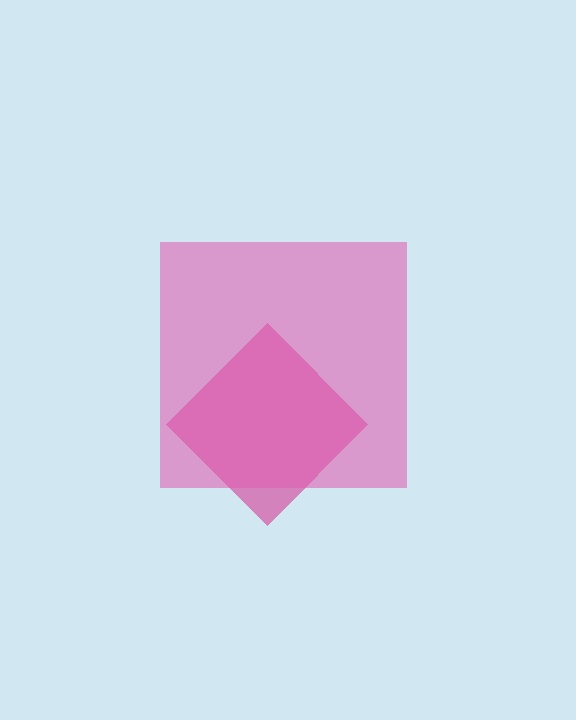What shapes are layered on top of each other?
The layered shapes are: a magenta diamond, a pink square.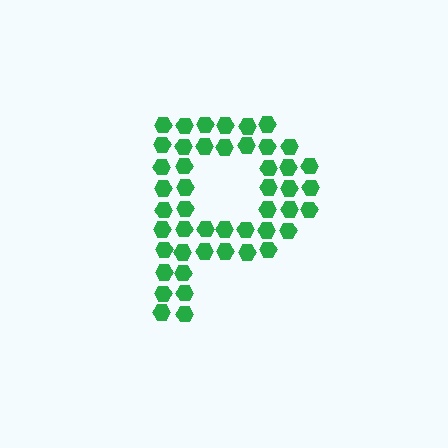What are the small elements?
The small elements are hexagons.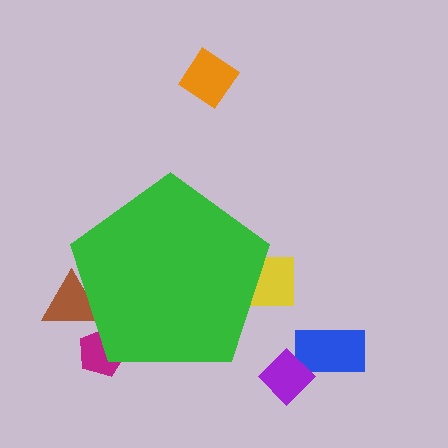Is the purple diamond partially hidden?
No, the purple diamond is fully visible.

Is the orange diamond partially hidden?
No, the orange diamond is fully visible.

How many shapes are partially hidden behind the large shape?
3 shapes are partially hidden.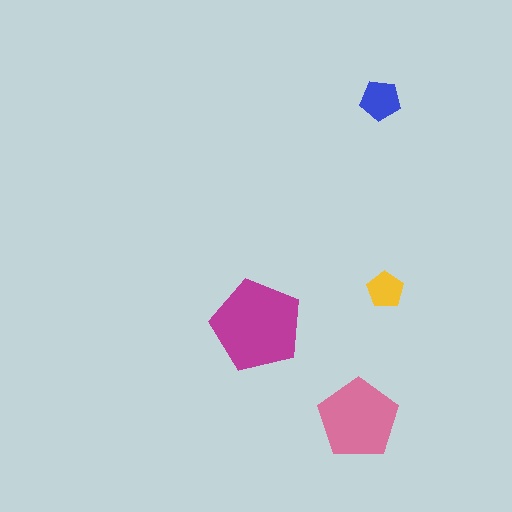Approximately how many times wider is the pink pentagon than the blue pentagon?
About 2 times wider.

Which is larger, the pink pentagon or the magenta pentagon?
The magenta one.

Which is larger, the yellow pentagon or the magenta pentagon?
The magenta one.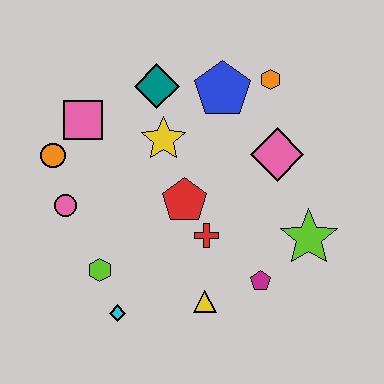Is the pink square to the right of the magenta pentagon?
No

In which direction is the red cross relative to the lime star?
The red cross is to the left of the lime star.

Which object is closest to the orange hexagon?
The blue pentagon is closest to the orange hexagon.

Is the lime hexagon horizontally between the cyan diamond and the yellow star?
No